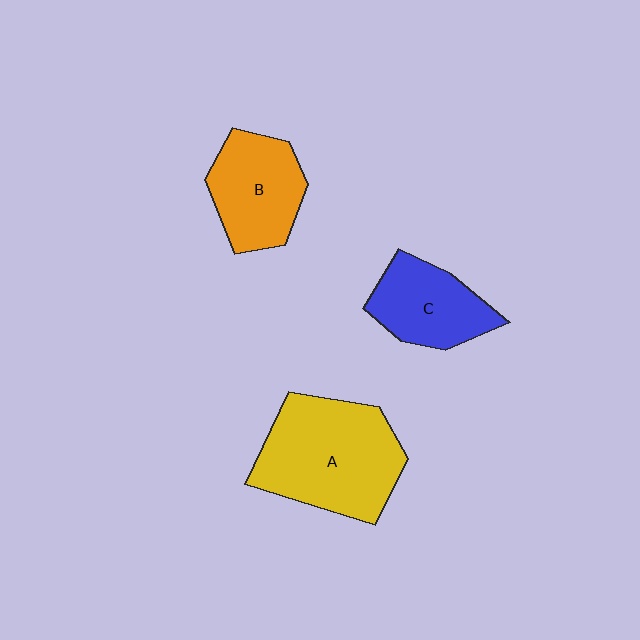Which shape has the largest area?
Shape A (yellow).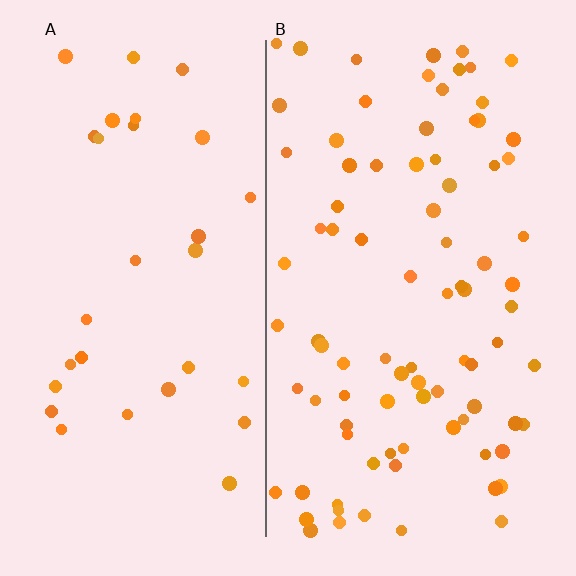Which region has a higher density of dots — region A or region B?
B (the right).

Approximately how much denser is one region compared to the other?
Approximately 2.8× — region B over region A.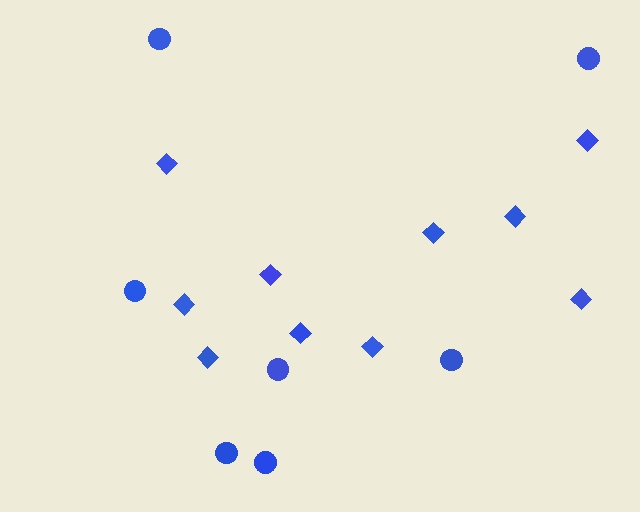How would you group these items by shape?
There are 2 groups: one group of circles (7) and one group of diamonds (10).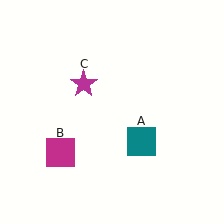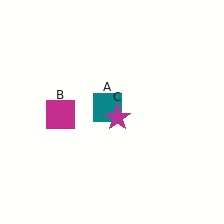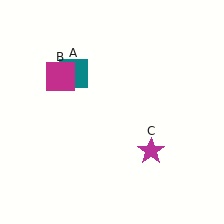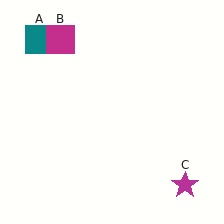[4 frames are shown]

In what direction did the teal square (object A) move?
The teal square (object A) moved up and to the left.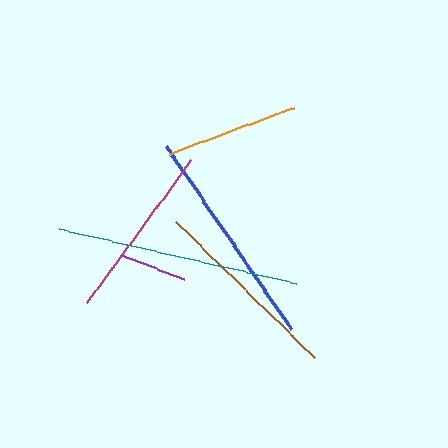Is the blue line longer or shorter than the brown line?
The blue line is longer than the brown line.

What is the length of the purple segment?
The purple segment is approximately 67 pixels long.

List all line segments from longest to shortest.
From longest to shortest: teal, blue, brown, magenta, orange, purple.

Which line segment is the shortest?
The purple line is the shortest at approximately 67 pixels.